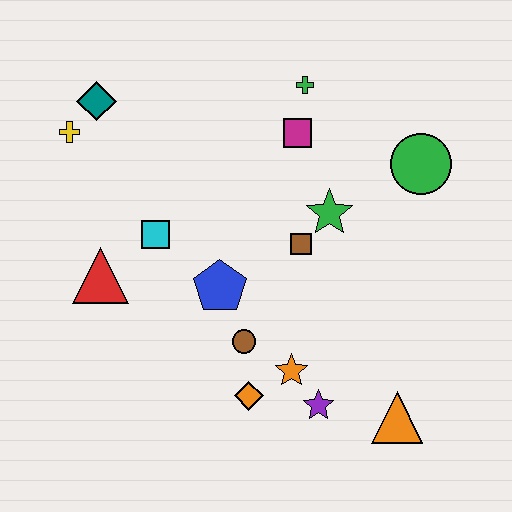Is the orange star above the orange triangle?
Yes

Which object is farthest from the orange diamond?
The teal diamond is farthest from the orange diamond.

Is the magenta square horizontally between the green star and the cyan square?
Yes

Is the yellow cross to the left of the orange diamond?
Yes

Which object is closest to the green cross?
The magenta square is closest to the green cross.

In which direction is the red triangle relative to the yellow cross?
The red triangle is below the yellow cross.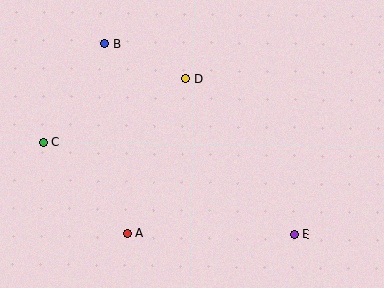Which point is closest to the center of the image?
Point D at (185, 79) is closest to the center.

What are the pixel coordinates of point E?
Point E is at (294, 235).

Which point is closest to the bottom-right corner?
Point E is closest to the bottom-right corner.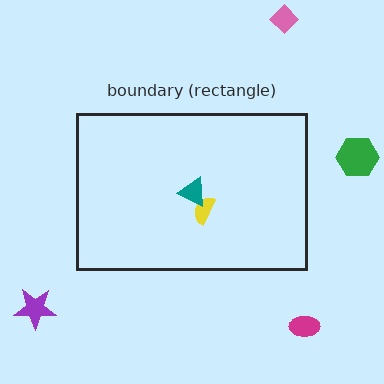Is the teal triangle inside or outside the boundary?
Inside.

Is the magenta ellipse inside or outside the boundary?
Outside.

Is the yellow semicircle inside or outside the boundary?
Inside.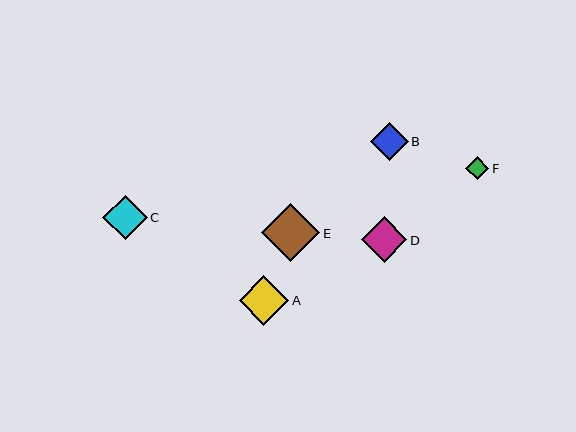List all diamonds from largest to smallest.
From largest to smallest: E, A, D, C, B, F.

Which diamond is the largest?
Diamond E is the largest with a size of approximately 58 pixels.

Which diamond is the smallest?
Diamond F is the smallest with a size of approximately 23 pixels.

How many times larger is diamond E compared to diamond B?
Diamond E is approximately 1.6 times the size of diamond B.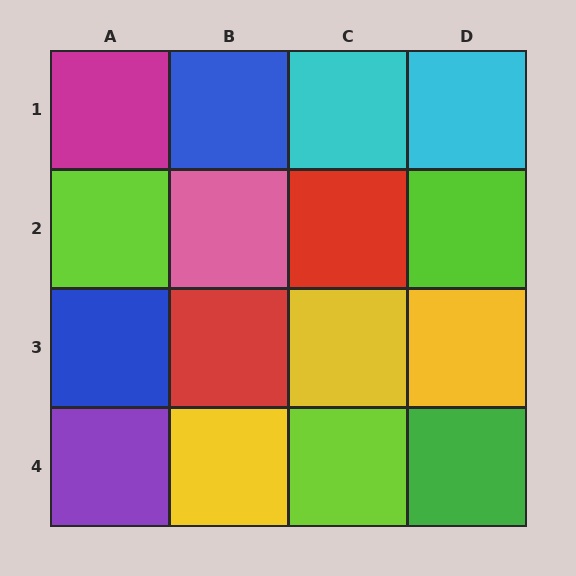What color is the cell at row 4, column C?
Lime.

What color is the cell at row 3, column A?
Blue.